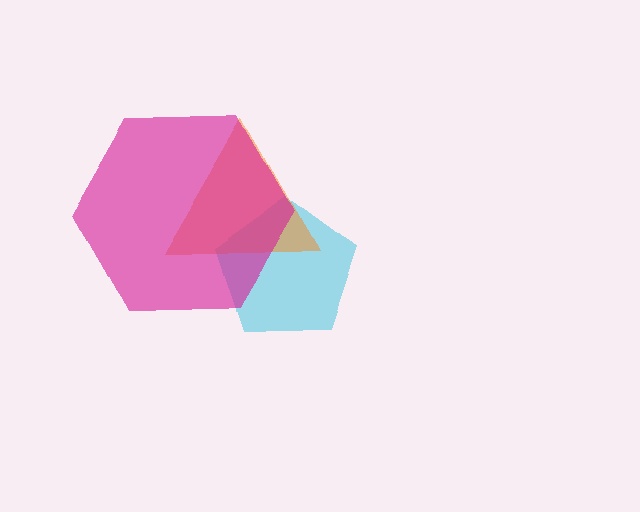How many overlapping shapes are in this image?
There are 3 overlapping shapes in the image.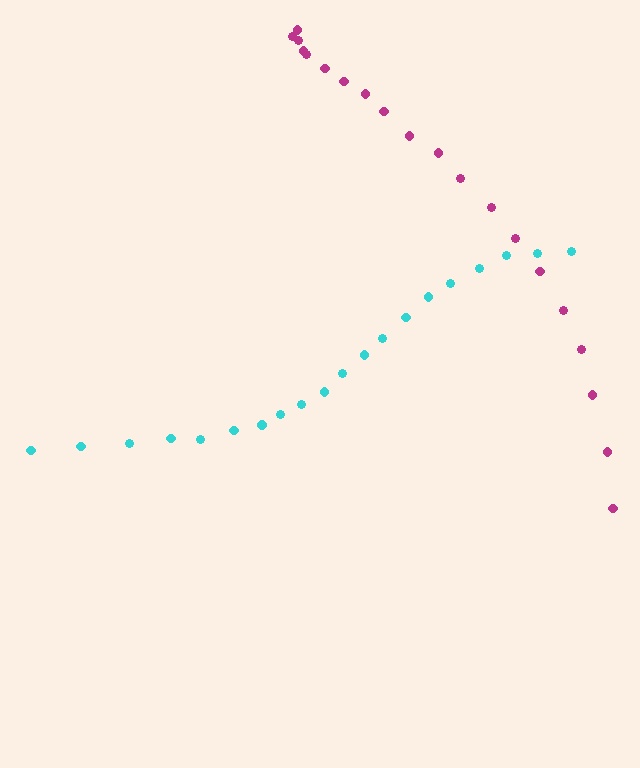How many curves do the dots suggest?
There are 2 distinct paths.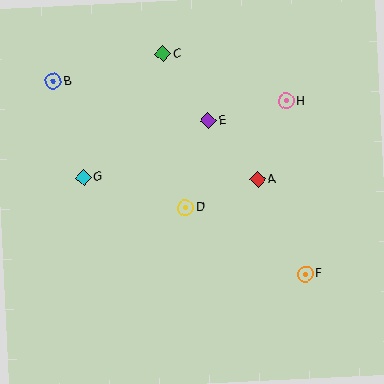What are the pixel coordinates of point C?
Point C is at (163, 54).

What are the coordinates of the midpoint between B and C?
The midpoint between B and C is at (108, 68).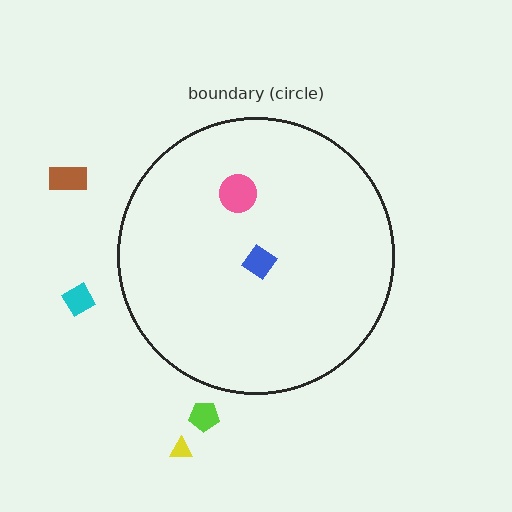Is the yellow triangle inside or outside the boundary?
Outside.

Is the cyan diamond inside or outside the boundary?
Outside.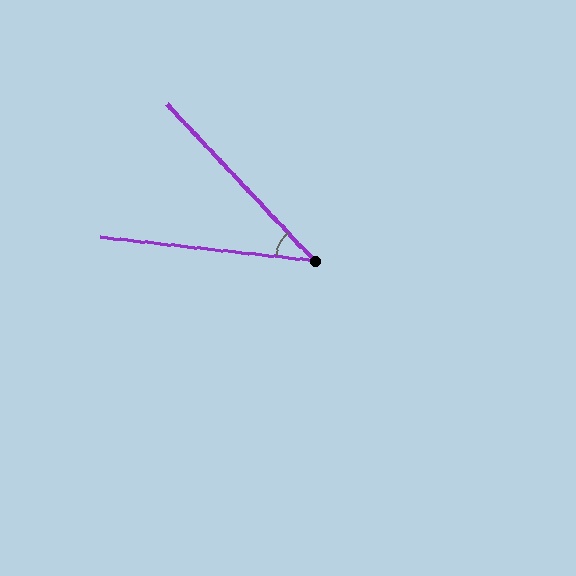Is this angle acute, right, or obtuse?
It is acute.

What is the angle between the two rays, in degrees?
Approximately 40 degrees.